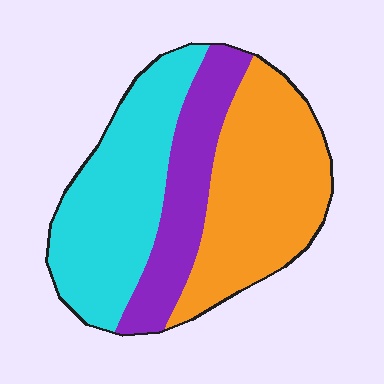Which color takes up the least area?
Purple, at roughly 25%.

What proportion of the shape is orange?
Orange covers roughly 40% of the shape.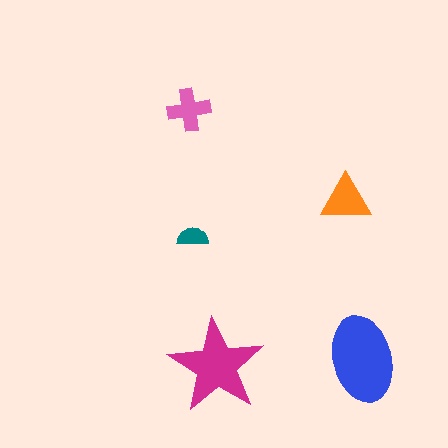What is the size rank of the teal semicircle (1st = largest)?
5th.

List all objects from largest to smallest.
The blue ellipse, the magenta star, the orange triangle, the pink cross, the teal semicircle.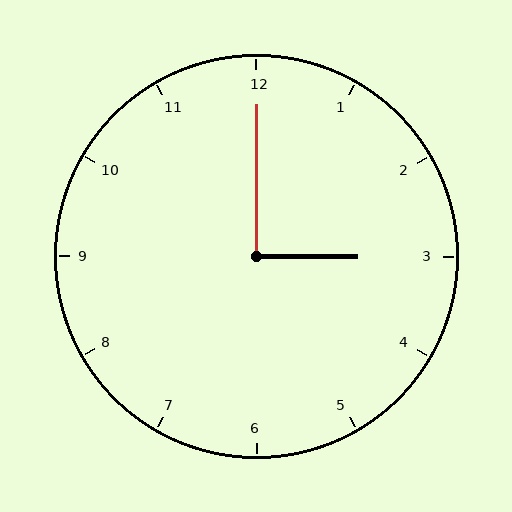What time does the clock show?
3:00.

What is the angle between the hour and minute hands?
Approximately 90 degrees.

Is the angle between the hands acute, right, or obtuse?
It is right.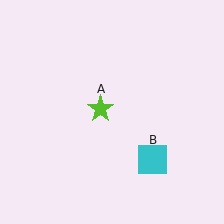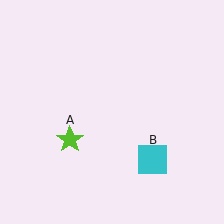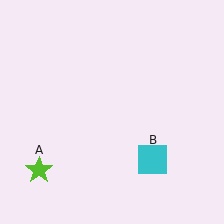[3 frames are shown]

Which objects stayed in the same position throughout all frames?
Cyan square (object B) remained stationary.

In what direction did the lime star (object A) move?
The lime star (object A) moved down and to the left.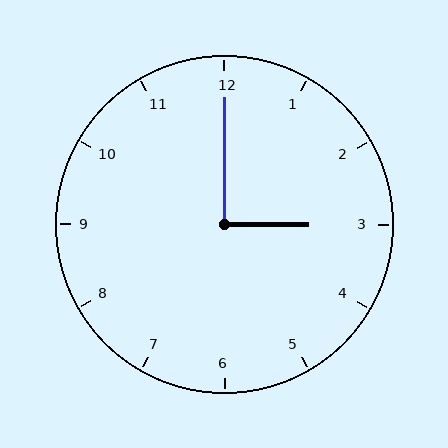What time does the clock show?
3:00.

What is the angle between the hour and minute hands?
Approximately 90 degrees.